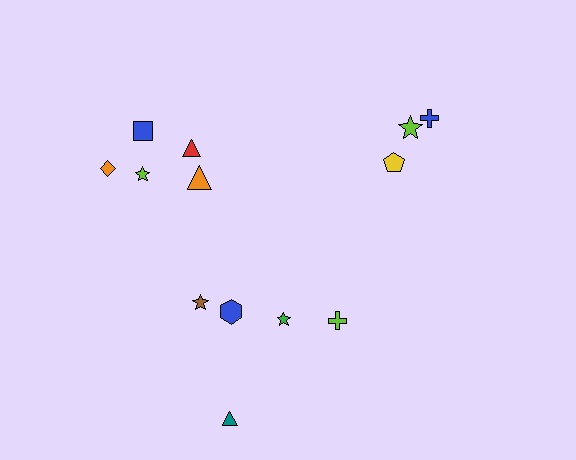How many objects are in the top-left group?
There are 5 objects.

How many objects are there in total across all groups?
There are 13 objects.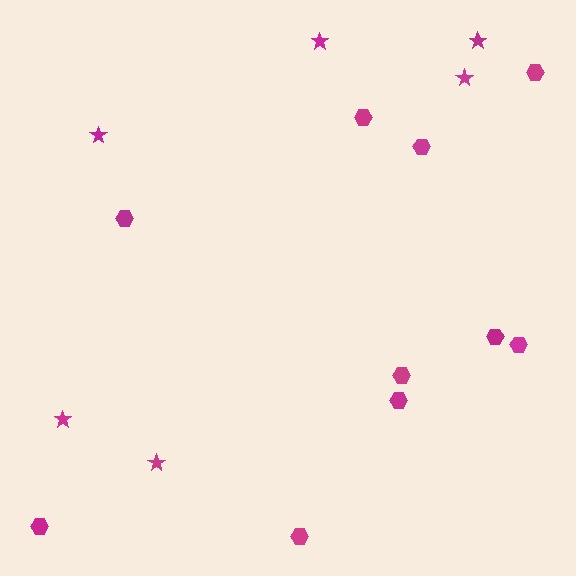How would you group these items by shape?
There are 2 groups: one group of stars (6) and one group of hexagons (10).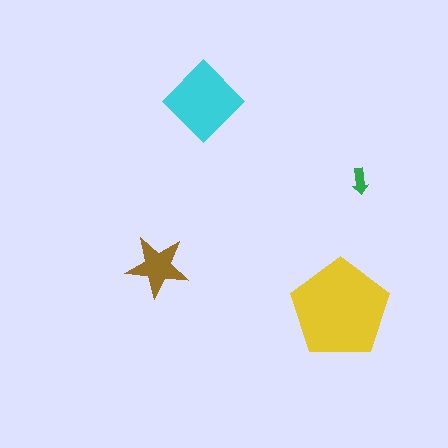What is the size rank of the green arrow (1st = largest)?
4th.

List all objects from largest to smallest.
The yellow pentagon, the cyan diamond, the brown star, the green arrow.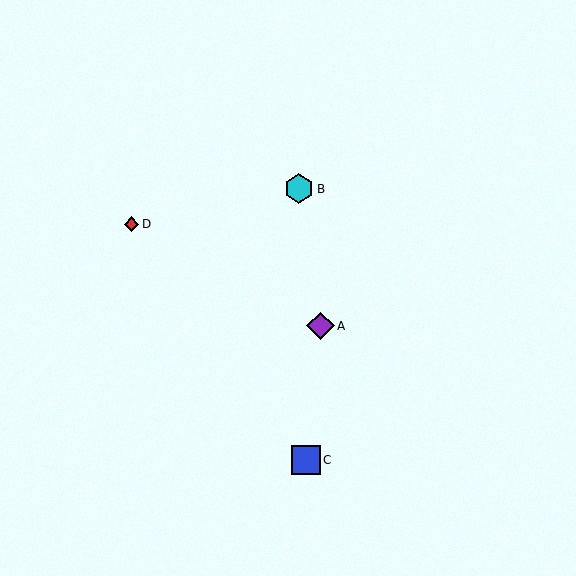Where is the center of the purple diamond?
The center of the purple diamond is at (321, 326).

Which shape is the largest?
The cyan hexagon (labeled B) is the largest.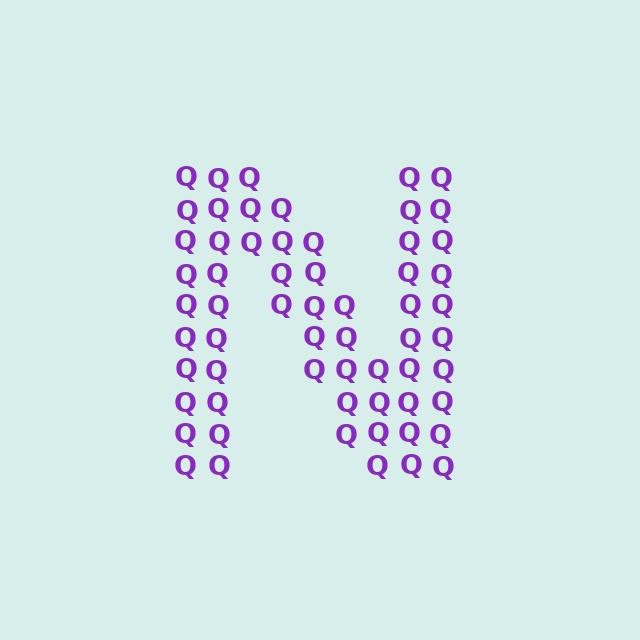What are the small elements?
The small elements are letter Q's.